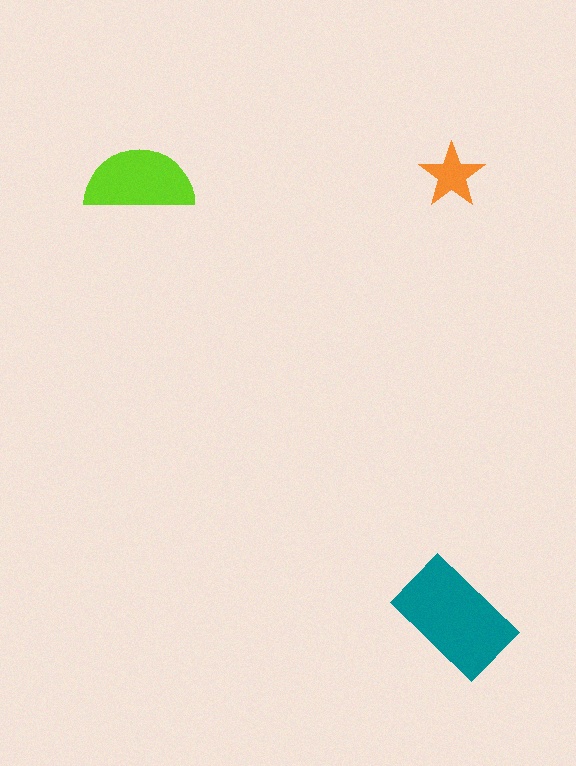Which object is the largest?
The teal rectangle.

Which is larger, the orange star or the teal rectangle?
The teal rectangle.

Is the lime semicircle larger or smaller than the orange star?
Larger.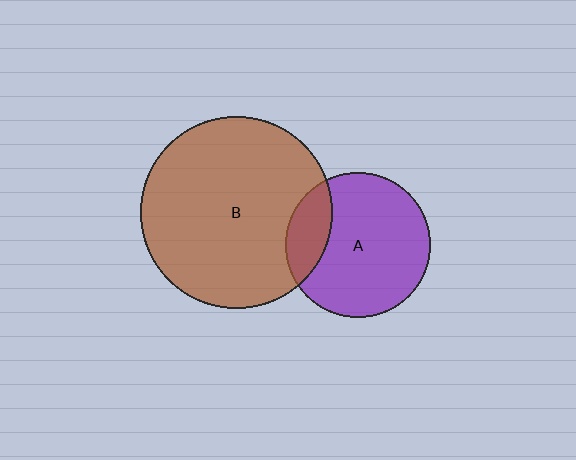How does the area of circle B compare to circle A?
Approximately 1.8 times.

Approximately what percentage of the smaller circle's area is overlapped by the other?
Approximately 20%.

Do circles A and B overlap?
Yes.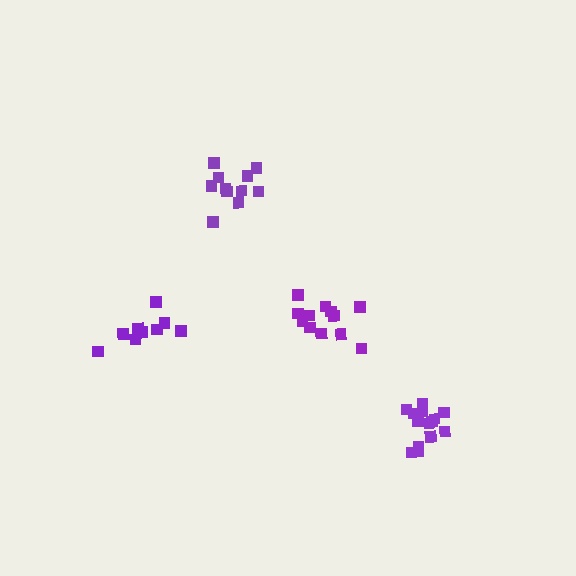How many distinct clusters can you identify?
There are 4 distinct clusters.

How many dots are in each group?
Group 1: 11 dots, Group 2: 12 dots, Group 3: 14 dots, Group 4: 9 dots (46 total).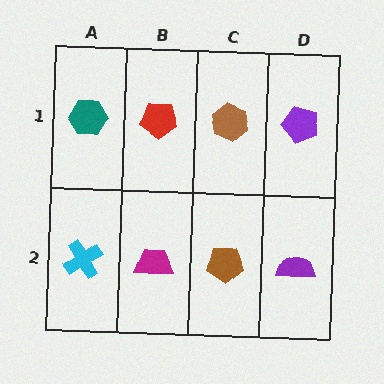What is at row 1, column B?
A red pentagon.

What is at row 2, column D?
A purple semicircle.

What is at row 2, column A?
A cyan cross.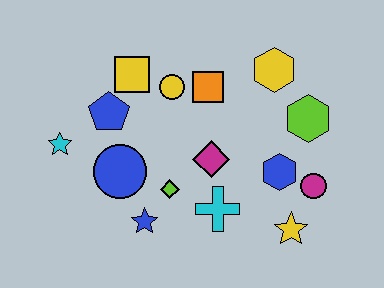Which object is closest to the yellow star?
The magenta circle is closest to the yellow star.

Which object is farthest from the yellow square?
The yellow star is farthest from the yellow square.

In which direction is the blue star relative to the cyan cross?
The blue star is to the left of the cyan cross.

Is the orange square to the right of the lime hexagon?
No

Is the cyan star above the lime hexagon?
No